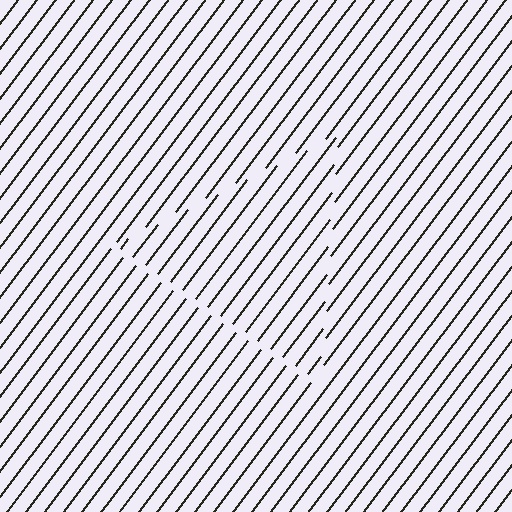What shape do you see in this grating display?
An illusory triangle. The interior of the shape contains the same grating, shifted by half a period — the contour is defined by the phase discontinuity where line-ends from the inner and outer gratings abut.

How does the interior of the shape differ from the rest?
The interior of the shape contains the same grating, shifted by half a period — the contour is defined by the phase discontinuity where line-ends from the inner and outer gratings abut.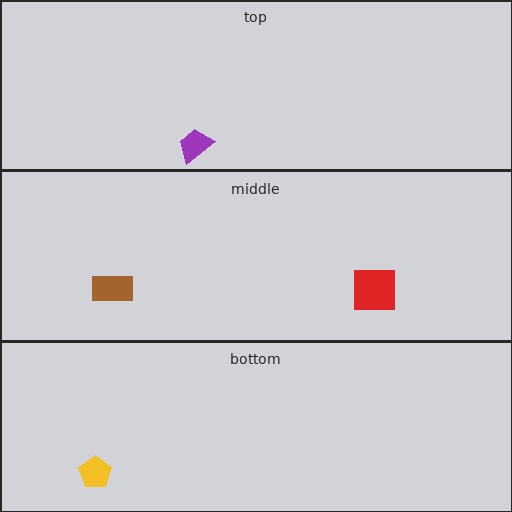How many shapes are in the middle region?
2.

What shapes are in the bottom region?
The yellow pentagon.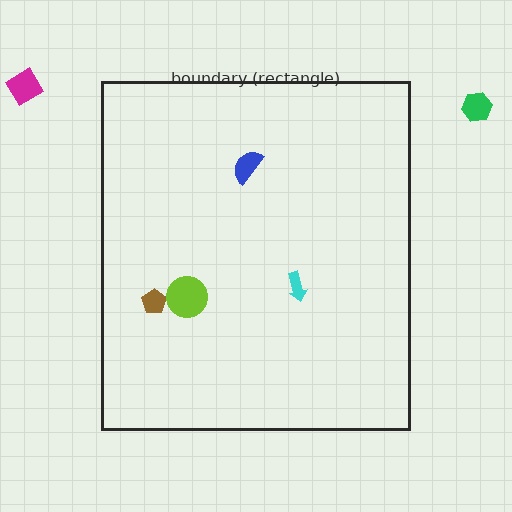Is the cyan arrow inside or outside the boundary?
Inside.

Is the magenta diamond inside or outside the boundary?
Outside.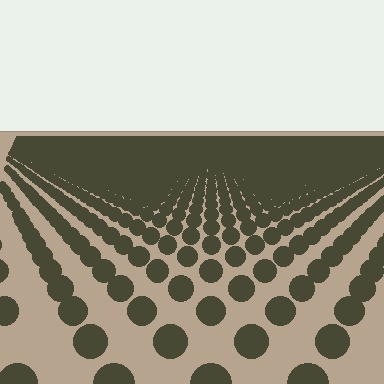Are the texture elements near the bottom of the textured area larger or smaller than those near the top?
Larger. Near the bottom, elements are closer to the viewer and appear at a bigger on-screen size.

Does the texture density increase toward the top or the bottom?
Density increases toward the top.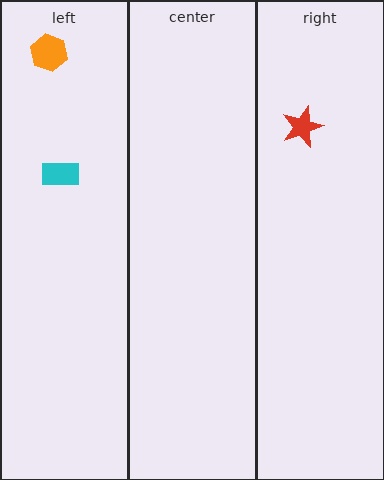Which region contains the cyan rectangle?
The left region.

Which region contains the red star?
The right region.